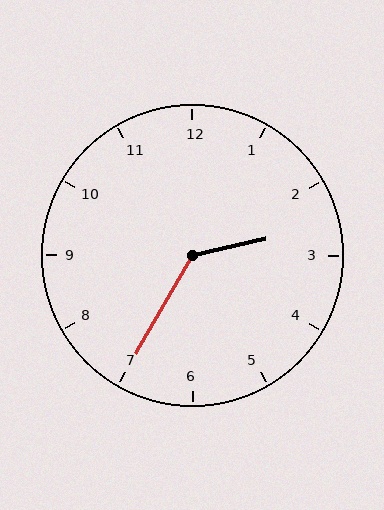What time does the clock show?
2:35.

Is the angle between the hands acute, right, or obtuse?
It is obtuse.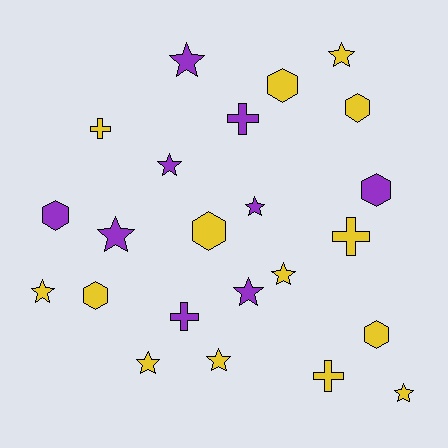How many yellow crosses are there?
There are 3 yellow crosses.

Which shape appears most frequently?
Star, with 11 objects.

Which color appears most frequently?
Yellow, with 14 objects.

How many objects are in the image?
There are 23 objects.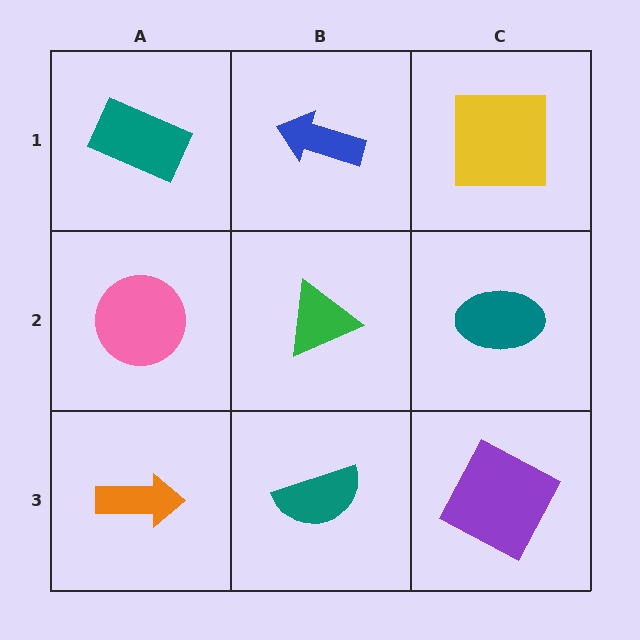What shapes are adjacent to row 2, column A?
A teal rectangle (row 1, column A), an orange arrow (row 3, column A), a green triangle (row 2, column B).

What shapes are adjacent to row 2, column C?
A yellow square (row 1, column C), a purple square (row 3, column C), a green triangle (row 2, column B).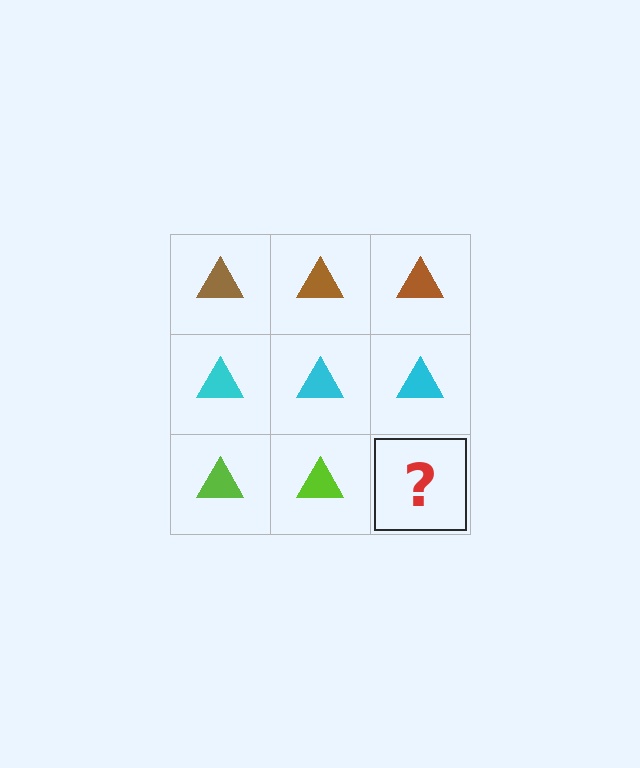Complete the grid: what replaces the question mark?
The question mark should be replaced with a lime triangle.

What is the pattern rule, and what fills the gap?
The rule is that each row has a consistent color. The gap should be filled with a lime triangle.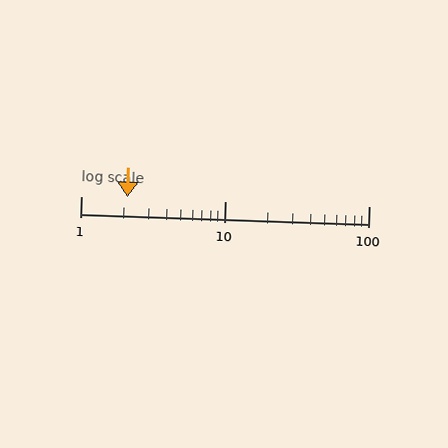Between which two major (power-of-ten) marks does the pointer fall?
The pointer is between 1 and 10.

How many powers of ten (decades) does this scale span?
The scale spans 2 decades, from 1 to 100.